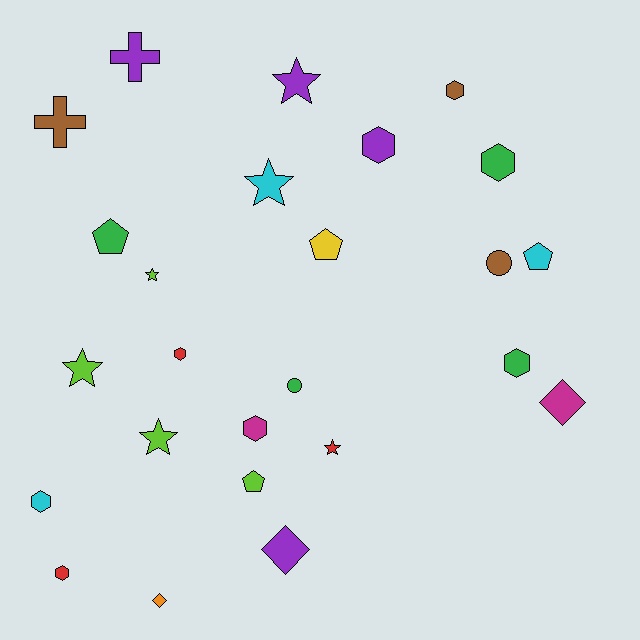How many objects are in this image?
There are 25 objects.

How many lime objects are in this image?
There are 4 lime objects.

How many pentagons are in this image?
There are 4 pentagons.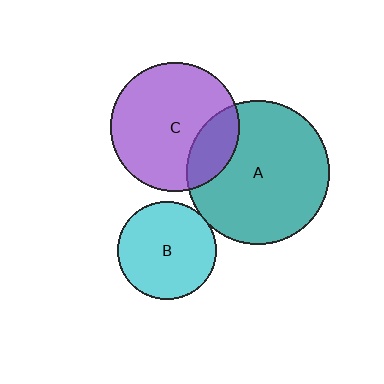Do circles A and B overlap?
Yes.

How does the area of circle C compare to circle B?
Approximately 1.7 times.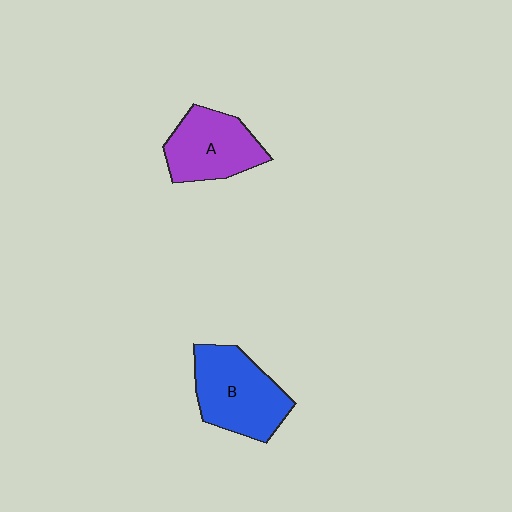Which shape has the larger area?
Shape B (blue).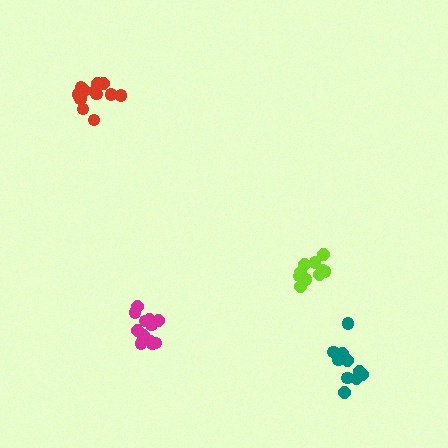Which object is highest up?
The red cluster is topmost.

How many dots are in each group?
Group 1: 10 dots, Group 2: 13 dots, Group 3: 12 dots, Group 4: 11 dots (46 total).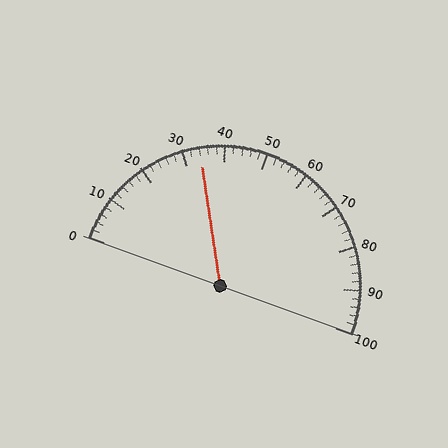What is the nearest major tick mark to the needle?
The nearest major tick mark is 30.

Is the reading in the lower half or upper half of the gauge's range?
The reading is in the lower half of the range (0 to 100).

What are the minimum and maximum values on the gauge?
The gauge ranges from 0 to 100.